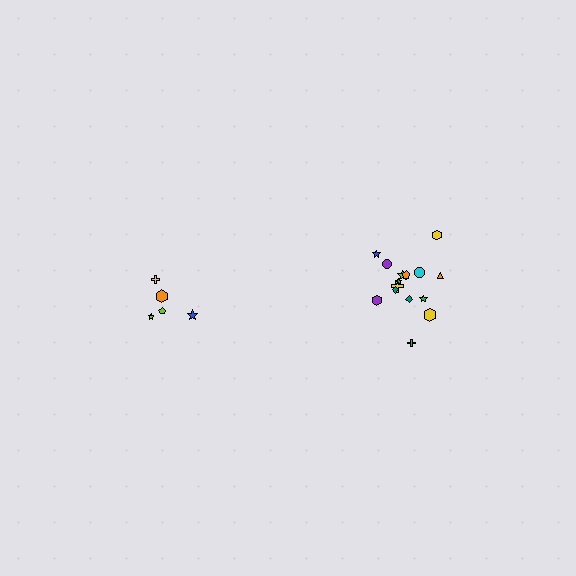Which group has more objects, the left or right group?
The right group.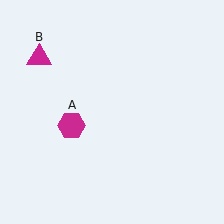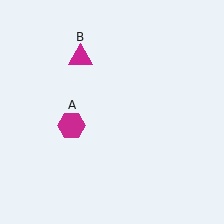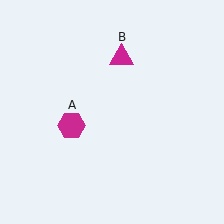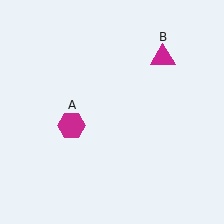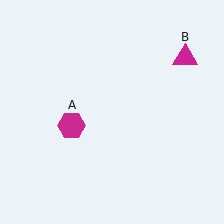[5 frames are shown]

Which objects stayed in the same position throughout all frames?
Magenta hexagon (object A) remained stationary.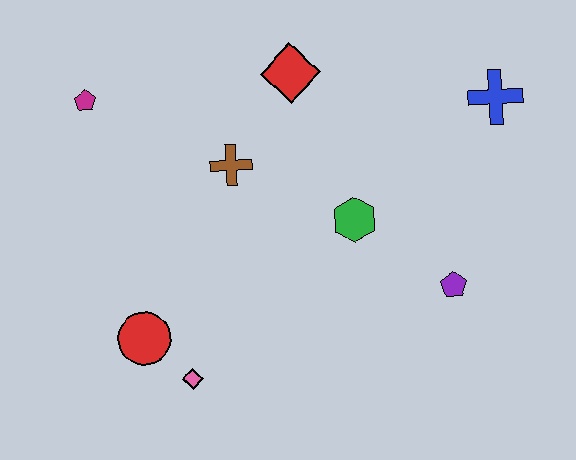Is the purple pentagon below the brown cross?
Yes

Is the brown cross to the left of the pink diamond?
No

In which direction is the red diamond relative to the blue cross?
The red diamond is to the left of the blue cross.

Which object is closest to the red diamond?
The brown cross is closest to the red diamond.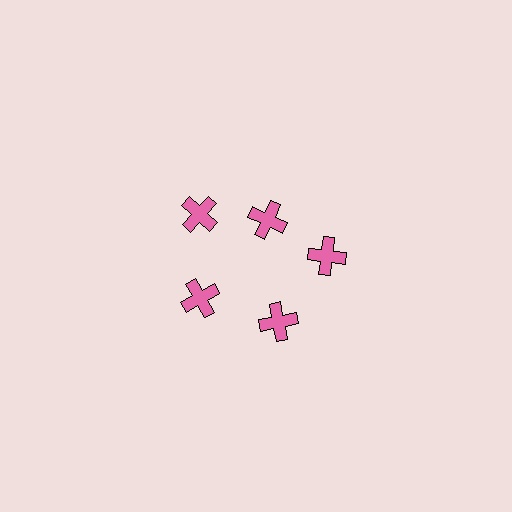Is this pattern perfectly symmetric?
No. The 5 pink crosses are arranged in a ring, but one element near the 1 o'clock position is pulled inward toward the center, breaking the 5-fold rotational symmetry.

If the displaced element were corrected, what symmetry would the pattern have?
It would have 5-fold rotational symmetry — the pattern would map onto itself every 72 degrees.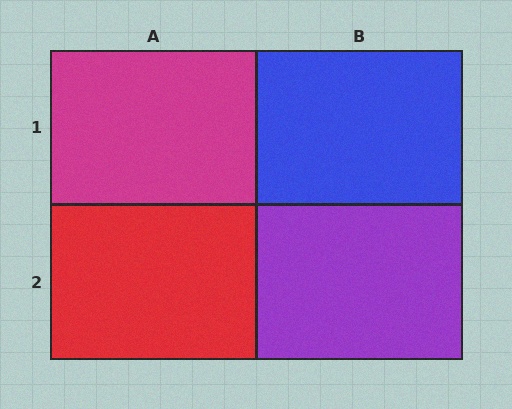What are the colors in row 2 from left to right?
Red, purple.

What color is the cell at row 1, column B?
Blue.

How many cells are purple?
1 cell is purple.